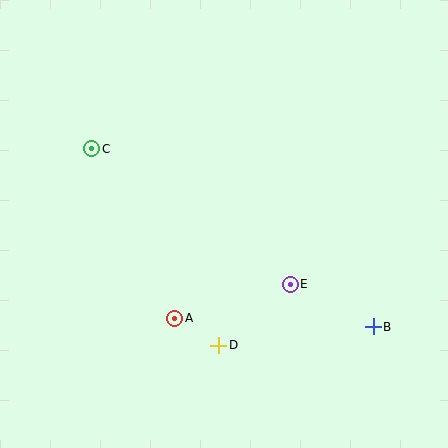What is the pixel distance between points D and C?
The distance between D and C is 234 pixels.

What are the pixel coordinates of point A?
Point A is at (175, 318).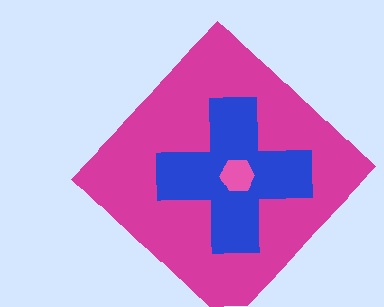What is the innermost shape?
The pink hexagon.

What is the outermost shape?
The magenta diamond.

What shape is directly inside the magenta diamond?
The blue cross.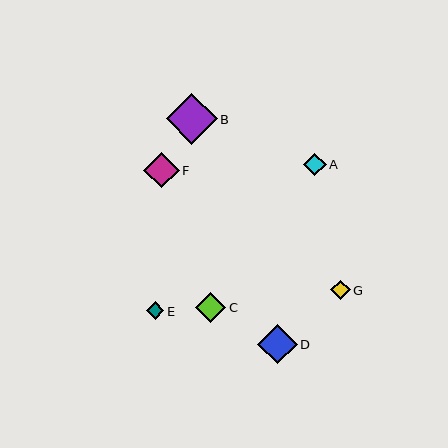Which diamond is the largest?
Diamond B is the largest with a size of approximately 51 pixels.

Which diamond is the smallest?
Diamond E is the smallest with a size of approximately 18 pixels.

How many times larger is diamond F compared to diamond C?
Diamond F is approximately 1.2 times the size of diamond C.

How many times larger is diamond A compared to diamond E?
Diamond A is approximately 1.3 times the size of diamond E.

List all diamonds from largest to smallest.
From largest to smallest: B, D, F, C, A, G, E.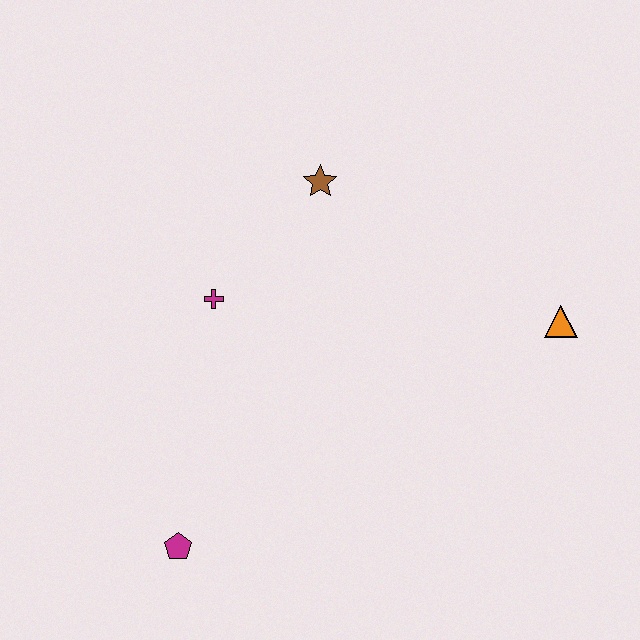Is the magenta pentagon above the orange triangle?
No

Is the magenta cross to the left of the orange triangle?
Yes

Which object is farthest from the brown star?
The magenta pentagon is farthest from the brown star.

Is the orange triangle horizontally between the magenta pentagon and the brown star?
No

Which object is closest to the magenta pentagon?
The magenta cross is closest to the magenta pentagon.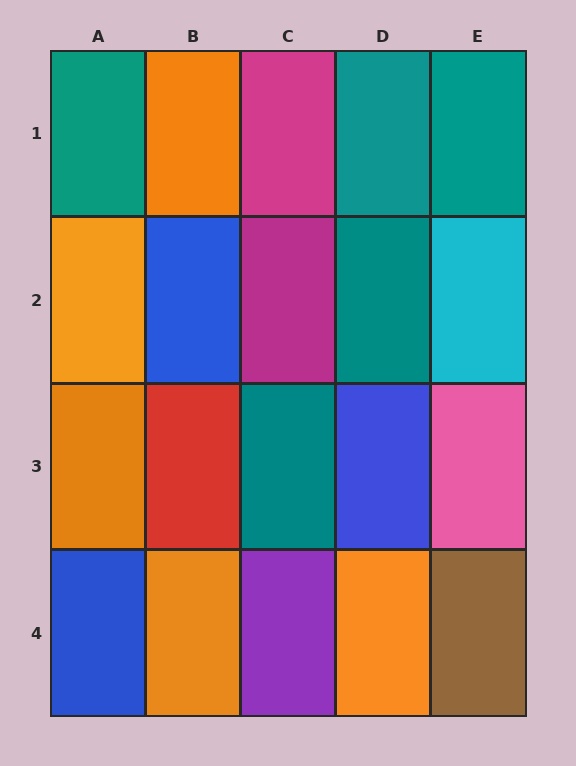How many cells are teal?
5 cells are teal.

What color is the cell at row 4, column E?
Brown.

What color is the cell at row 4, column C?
Purple.